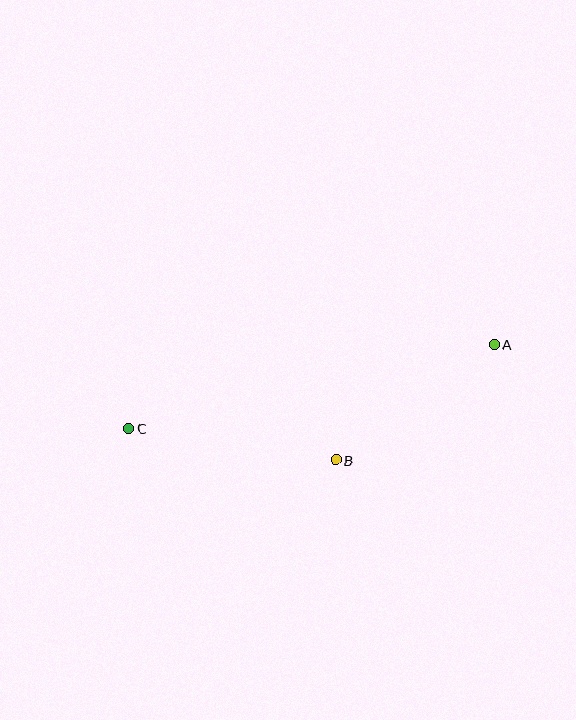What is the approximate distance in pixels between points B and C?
The distance between B and C is approximately 210 pixels.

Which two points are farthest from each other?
Points A and C are farthest from each other.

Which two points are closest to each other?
Points A and B are closest to each other.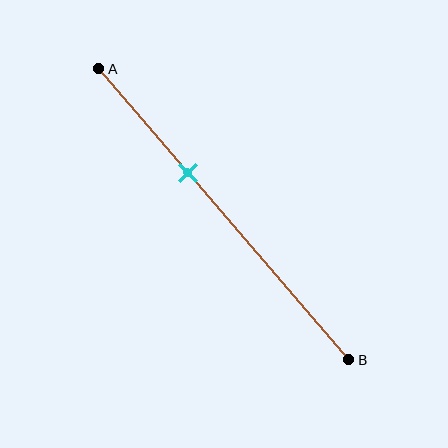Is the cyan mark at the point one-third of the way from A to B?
Yes, the mark is approximately at the one-third point.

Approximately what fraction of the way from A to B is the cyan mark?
The cyan mark is approximately 35% of the way from A to B.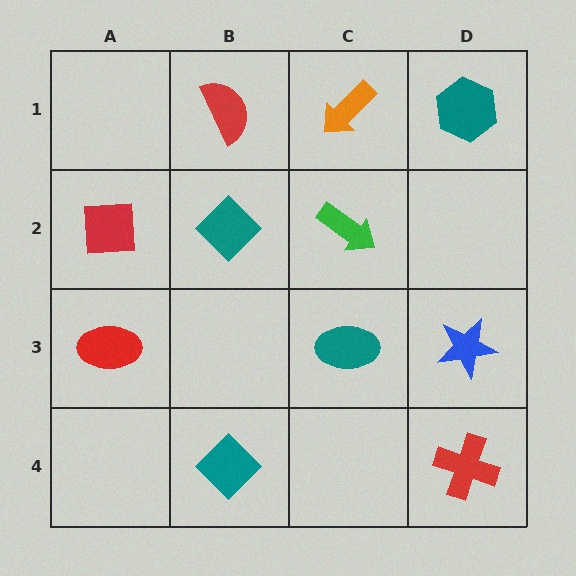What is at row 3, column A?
A red ellipse.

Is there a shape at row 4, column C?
No, that cell is empty.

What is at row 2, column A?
A red square.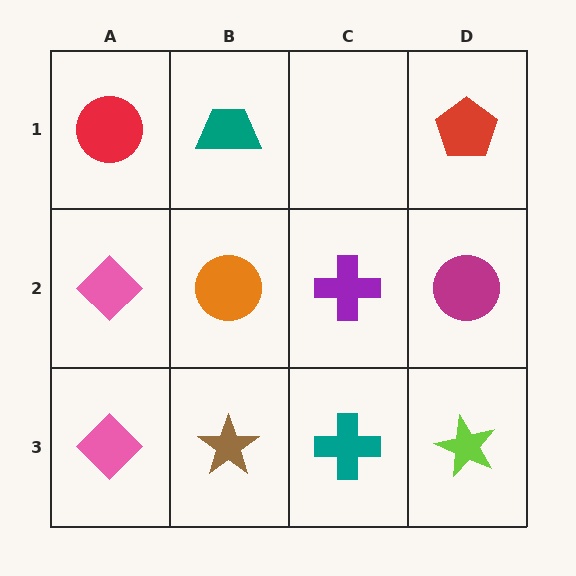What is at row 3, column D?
A lime star.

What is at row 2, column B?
An orange circle.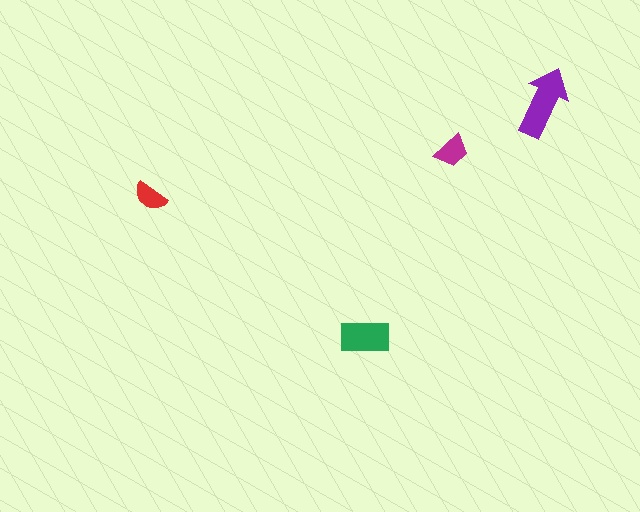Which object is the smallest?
The red semicircle.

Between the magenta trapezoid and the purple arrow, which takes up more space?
The purple arrow.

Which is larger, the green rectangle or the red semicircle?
The green rectangle.